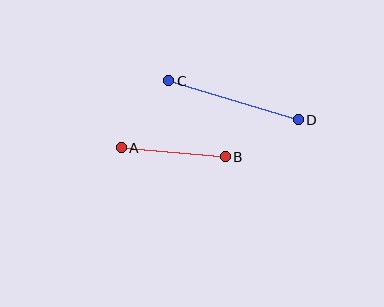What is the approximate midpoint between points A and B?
The midpoint is at approximately (173, 152) pixels.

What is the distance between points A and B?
The distance is approximately 104 pixels.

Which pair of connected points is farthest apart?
Points C and D are farthest apart.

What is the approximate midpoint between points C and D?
The midpoint is at approximately (234, 100) pixels.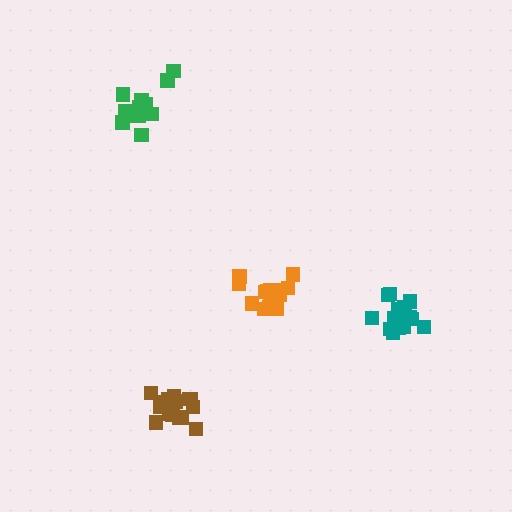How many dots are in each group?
Group 1: 17 dots, Group 2: 15 dots, Group 3: 15 dots, Group 4: 16 dots (63 total).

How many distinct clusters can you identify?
There are 4 distinct clusters.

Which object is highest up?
The green cluster is topmost.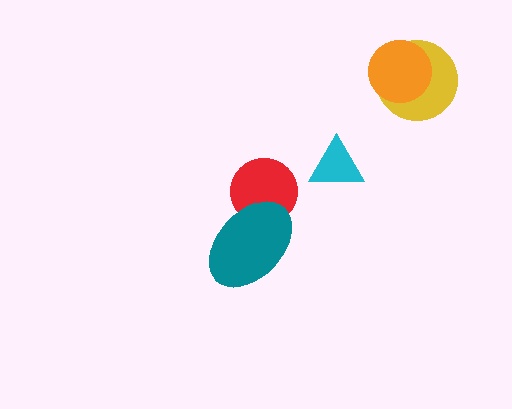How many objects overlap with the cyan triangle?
0 objects overlap with the cyan triangle.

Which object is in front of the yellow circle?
The orange circle is in front of the yellow circle.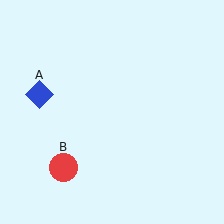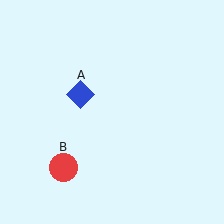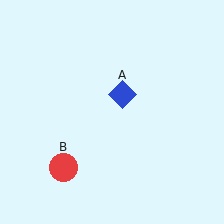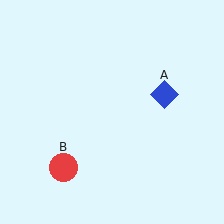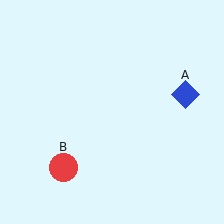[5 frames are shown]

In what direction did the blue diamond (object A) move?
The blue diamond (object A) moved right.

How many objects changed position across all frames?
1 object changed position: blue diamond (object A).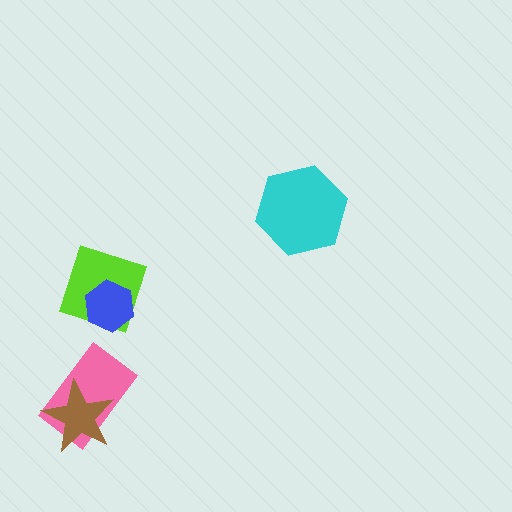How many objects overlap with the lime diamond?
1 object overlaps with the lime diamond.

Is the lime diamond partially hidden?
Yes, it is partially covered by another shape.